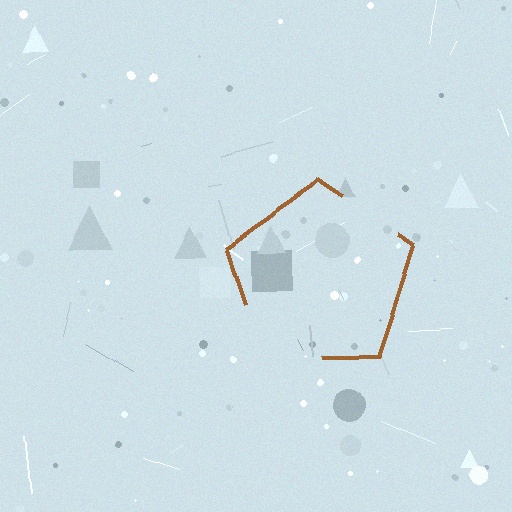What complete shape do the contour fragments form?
The contour fragments form a pentagon.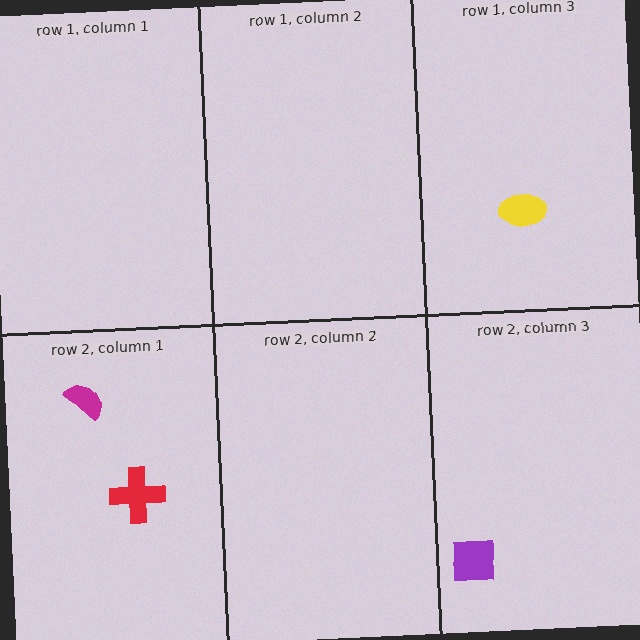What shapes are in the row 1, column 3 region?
The yellow ellipse.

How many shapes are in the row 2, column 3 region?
1.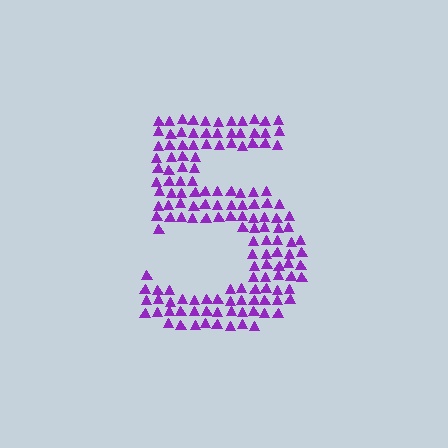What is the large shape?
The large shape is the digit 5.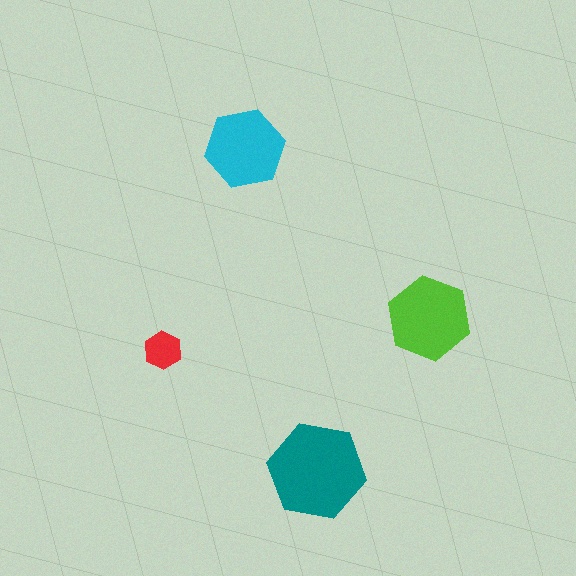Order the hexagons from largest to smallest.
the teal one, the lime one, the cyan one, the red one.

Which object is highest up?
The cyan hexagon is topmost.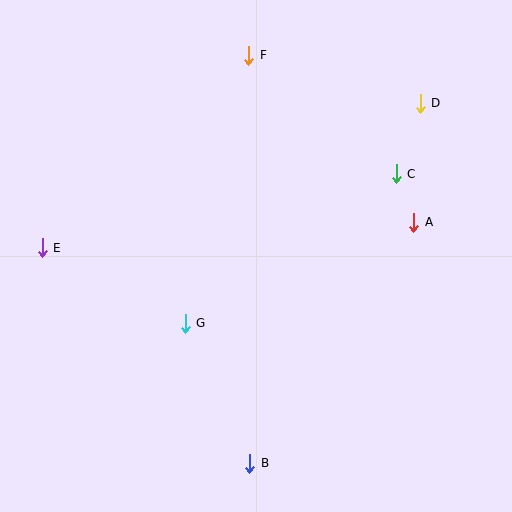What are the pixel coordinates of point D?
Point D is at (420, 103).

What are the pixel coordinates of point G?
Point G is at (185, 323).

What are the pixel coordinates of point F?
Point F is at (249, 55).